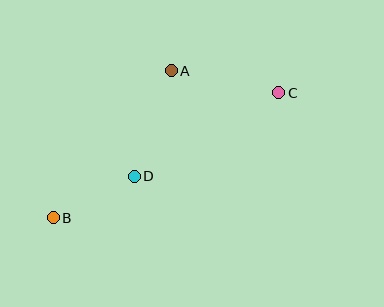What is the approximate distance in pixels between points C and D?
The distance between C and D is approximately 167 pixels.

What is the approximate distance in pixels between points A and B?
The distance between A and B is approximately 189 pixels.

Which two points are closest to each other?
Points B and D are closest to each other.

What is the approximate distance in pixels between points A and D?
The distance between A and D is approximately 112 pixels.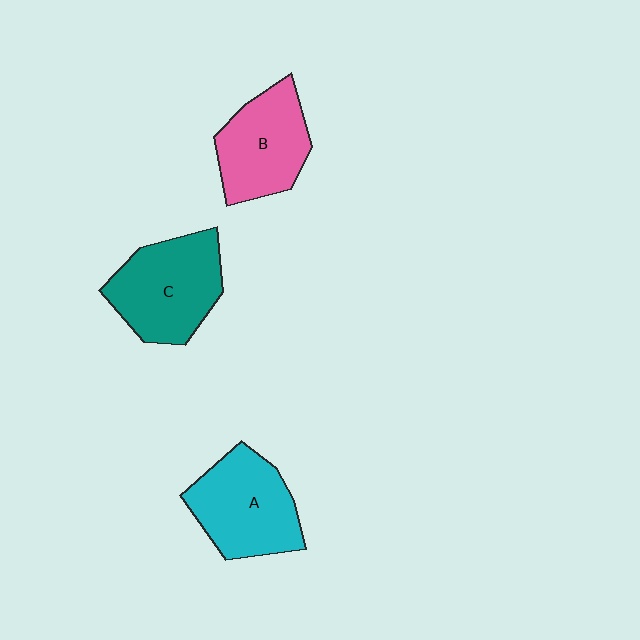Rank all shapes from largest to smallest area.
From largest to smallest: C (teal), A (cyan), B (pink).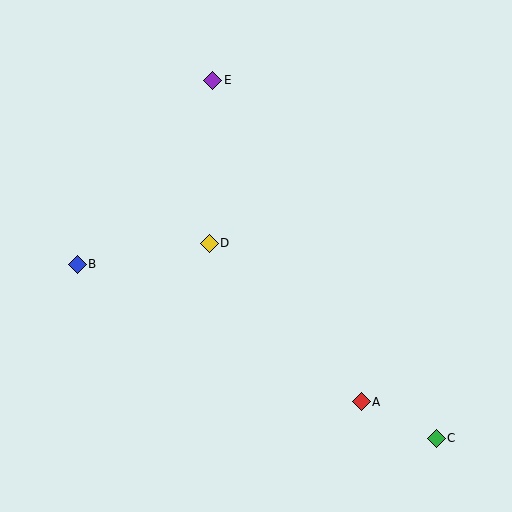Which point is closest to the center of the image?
Point D at (209, 243) is closest to the center.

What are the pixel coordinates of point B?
Point B is at (77, 264).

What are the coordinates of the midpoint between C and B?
The midpoint between C and B is at (257, 351).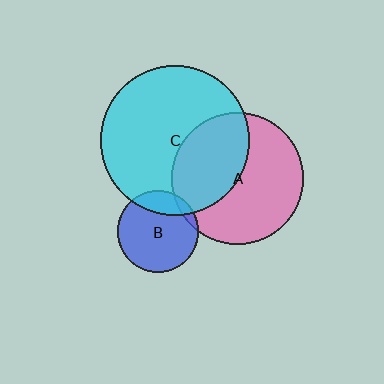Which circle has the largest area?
Circle C (cyan).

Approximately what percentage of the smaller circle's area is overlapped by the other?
Approximately 5%.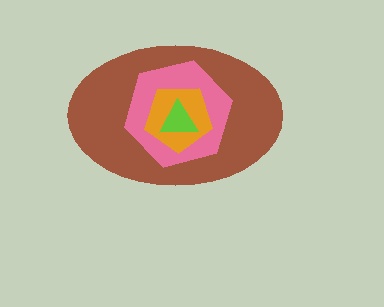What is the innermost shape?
The lime triangle.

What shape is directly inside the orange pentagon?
The lime triangle.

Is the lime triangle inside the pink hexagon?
Yes.